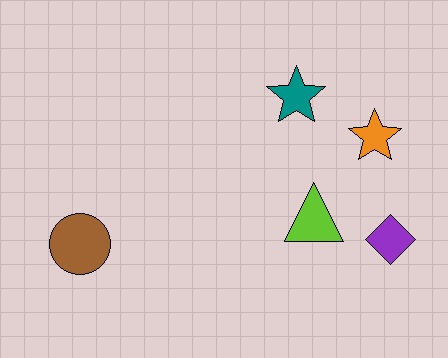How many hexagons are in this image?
There are no hexagons.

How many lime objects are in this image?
There is 1 lime object.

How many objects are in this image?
There are 5 objects.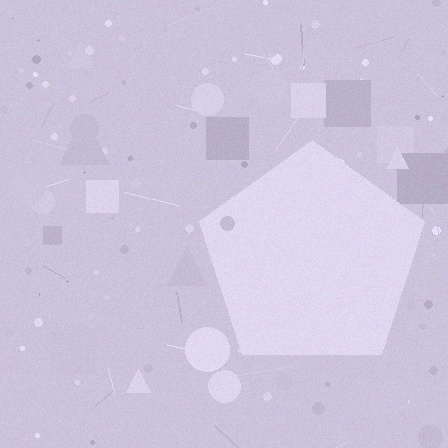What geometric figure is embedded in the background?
A pentagon is embedded in the background.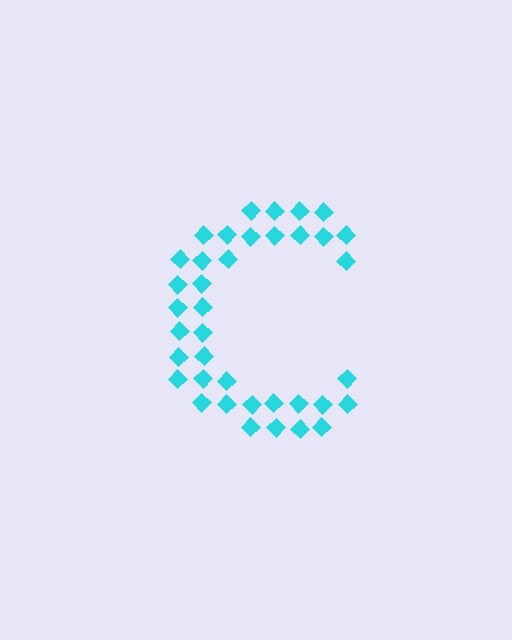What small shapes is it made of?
It is made of small diamonds.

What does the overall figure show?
The overall figure shows the letter C.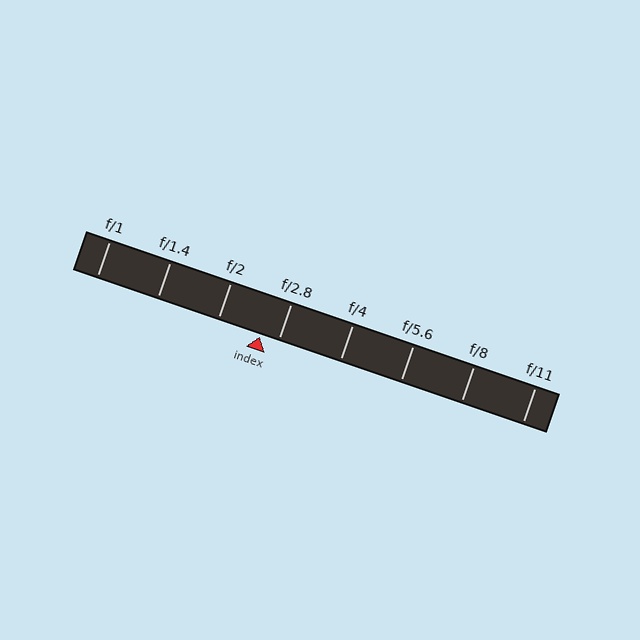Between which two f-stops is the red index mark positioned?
The index mark is between f/2 and f/2.8.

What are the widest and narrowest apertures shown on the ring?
The widest aperture shown is f/1 and the narrowest is f/11.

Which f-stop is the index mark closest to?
The index mark is closest to f/2.8.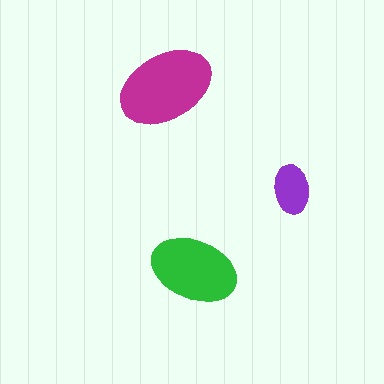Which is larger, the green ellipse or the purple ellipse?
The green one.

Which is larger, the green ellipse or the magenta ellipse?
The magenta one.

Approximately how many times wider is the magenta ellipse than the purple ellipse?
About 2 times wider.